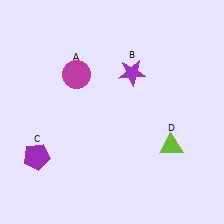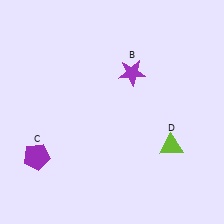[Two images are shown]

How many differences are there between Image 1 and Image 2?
There is 1 difference between the two images.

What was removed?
The magenta circle (A) was removed in Image 2.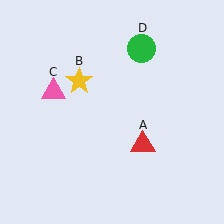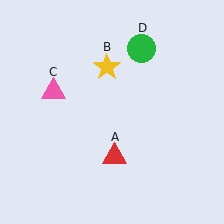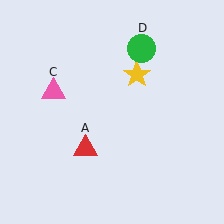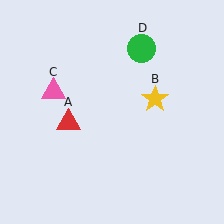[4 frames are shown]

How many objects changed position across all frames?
2 objects changed position: red triangle (object A), yellow star (object B).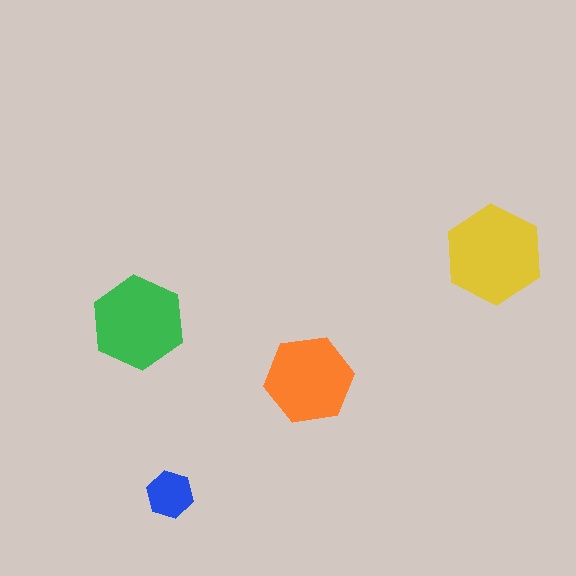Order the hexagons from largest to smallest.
the yellow one, the green one, the orange one, the blue one.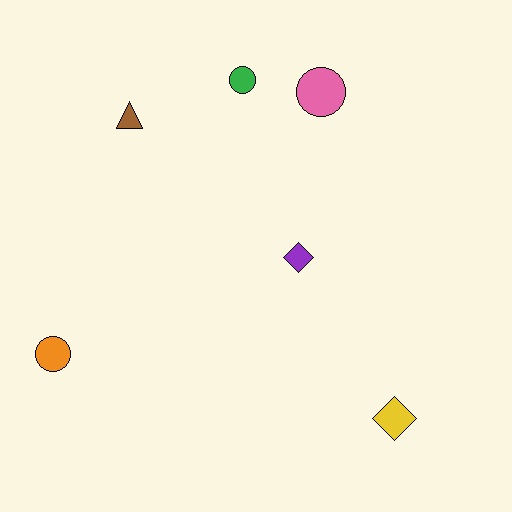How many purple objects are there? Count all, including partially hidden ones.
There is 1 purple object.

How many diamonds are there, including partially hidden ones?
There are 2 diamonds.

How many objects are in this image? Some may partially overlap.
There are 6 objects.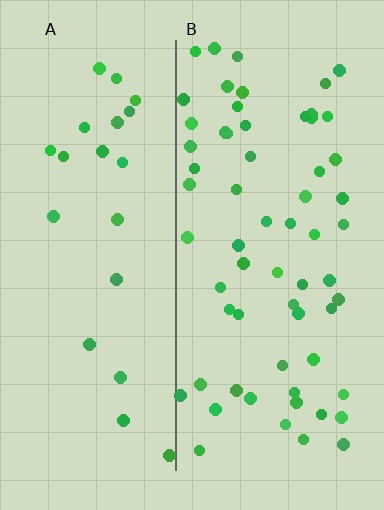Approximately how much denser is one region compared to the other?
Approximately 2.8× — region B over region A.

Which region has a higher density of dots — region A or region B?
B (the right).